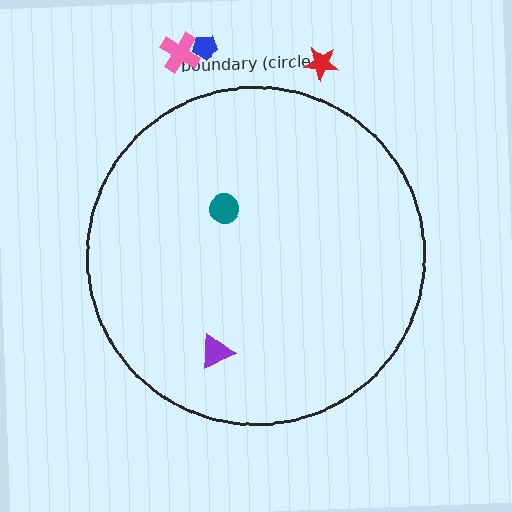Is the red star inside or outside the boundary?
Outside.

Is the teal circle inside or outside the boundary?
Inside.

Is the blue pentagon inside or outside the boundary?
Outside.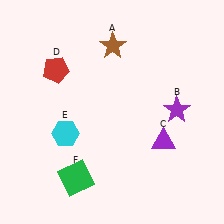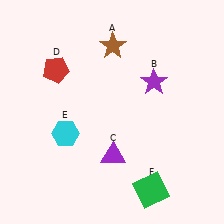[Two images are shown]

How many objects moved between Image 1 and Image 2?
3 objects moved between the two images.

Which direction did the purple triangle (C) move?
The purple triangle (C) moved left.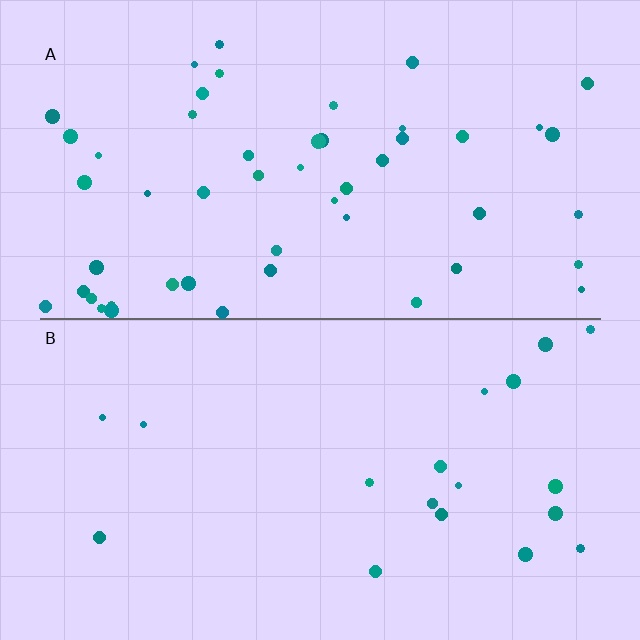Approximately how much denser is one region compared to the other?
Approximately 2.7× — region A over region B.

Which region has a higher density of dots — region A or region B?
A (the top).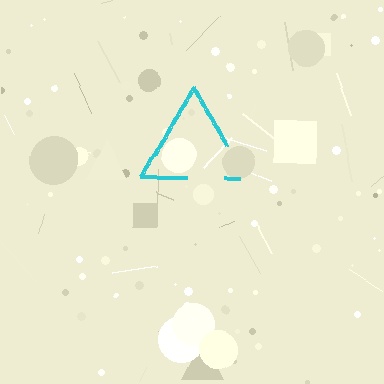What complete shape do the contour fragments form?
The contour fragments form a triangle.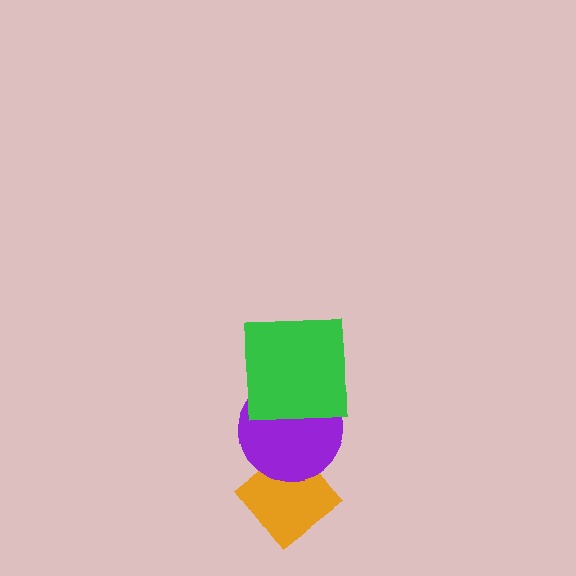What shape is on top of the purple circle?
The green square is on top of the purple circle.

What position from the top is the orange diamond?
The orange diamond is 3rd from the top.